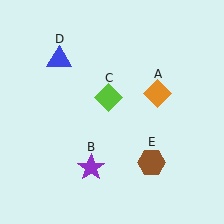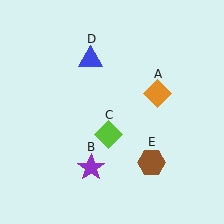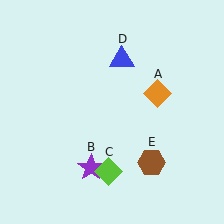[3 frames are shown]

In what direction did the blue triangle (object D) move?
The blue triangle (object D) moved right.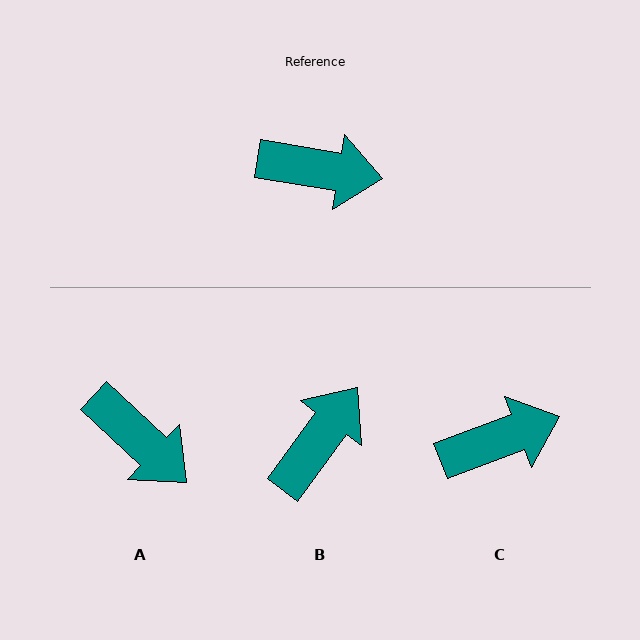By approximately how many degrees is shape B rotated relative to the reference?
Approximately 63 degrees counter-clockwise.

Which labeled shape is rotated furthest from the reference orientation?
B, about 63 degrees away.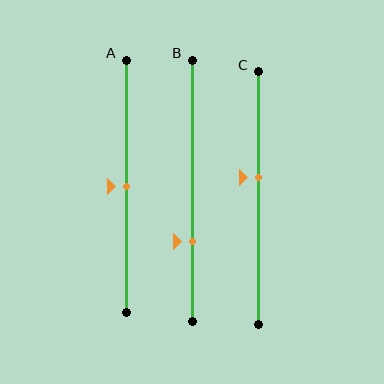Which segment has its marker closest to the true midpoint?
Segment A has its marker closest to the true midpoint.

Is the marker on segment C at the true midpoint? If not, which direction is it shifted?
No, the marker on segment C is shifted upward by about 8% of the segment length.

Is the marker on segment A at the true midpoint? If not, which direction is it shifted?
Yes, the marker on segment A is at the true midpoint.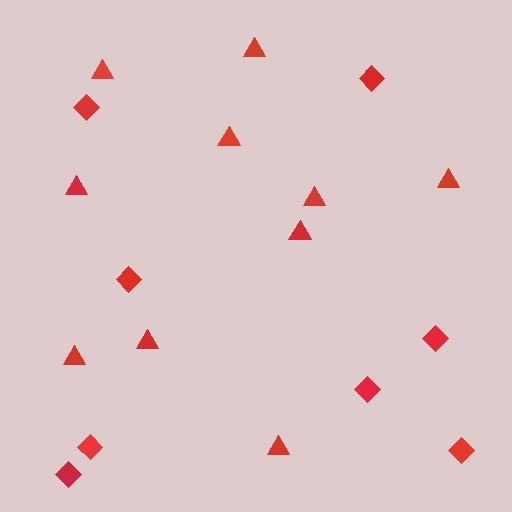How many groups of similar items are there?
There are 2 groups: one group of diamonds (8) and one group of triangles (10).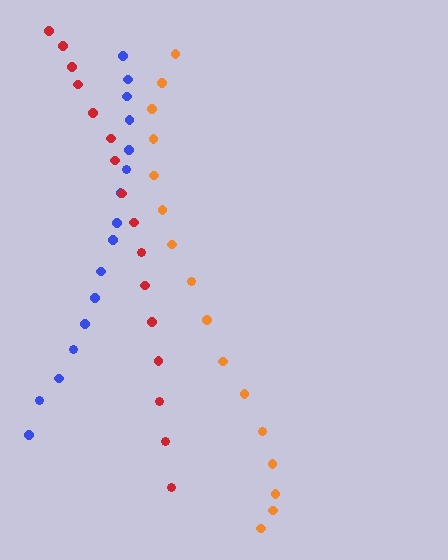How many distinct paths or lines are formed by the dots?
There are 3 distinct paths.